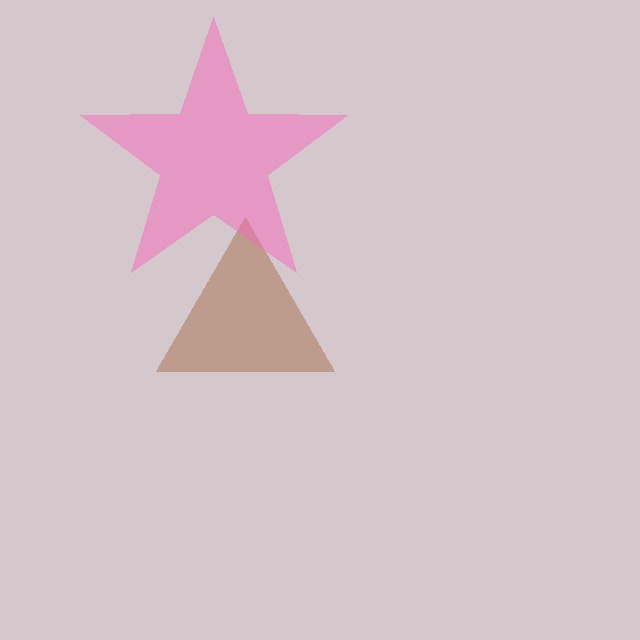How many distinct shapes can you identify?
There are 2 distinct shapes: a brown triangle, a pink star.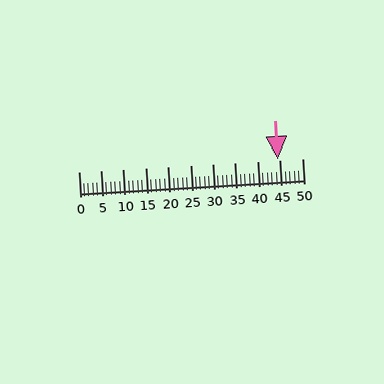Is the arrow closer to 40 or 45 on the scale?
The arrow is closer to 45.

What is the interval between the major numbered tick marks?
The major tick marks are spaced 5 units apart.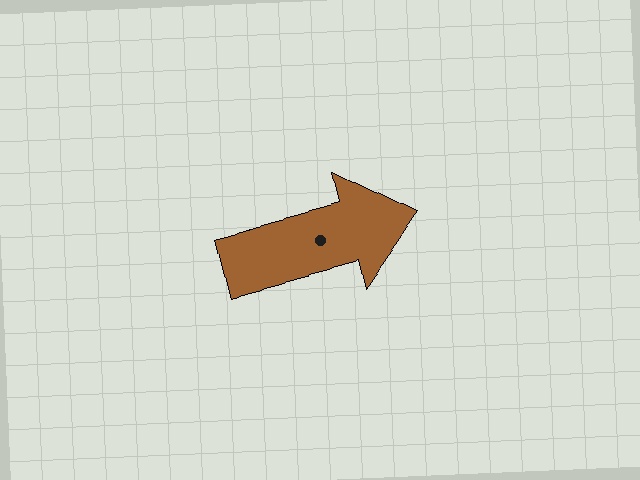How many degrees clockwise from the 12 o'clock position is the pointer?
Approximately 75 degrees.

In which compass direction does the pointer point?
East.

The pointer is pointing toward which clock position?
Roughly 3 o'clock.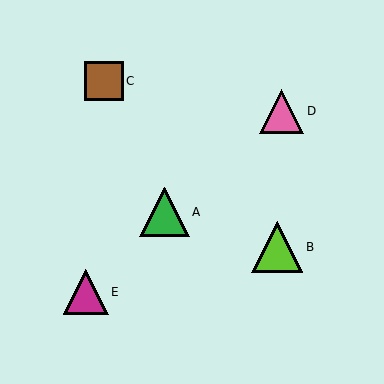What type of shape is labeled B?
Shape B is a lime triangle.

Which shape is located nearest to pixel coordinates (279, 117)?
The pink triangle (labeled D) at (282, 111) is nearest to that location.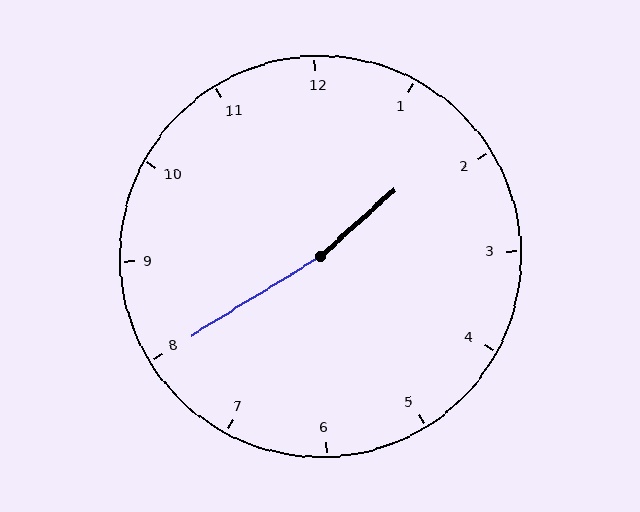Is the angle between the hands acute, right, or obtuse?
It is obtuse.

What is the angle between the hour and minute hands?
Approximately 170 degrees.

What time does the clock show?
1:40.